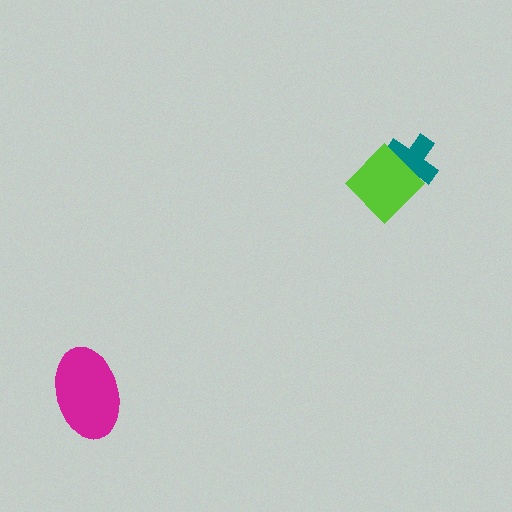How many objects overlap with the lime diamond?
1 object overlaps with the lime diamond.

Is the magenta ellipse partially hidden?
No, no other shape covers it.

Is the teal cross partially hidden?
Yes, it is partially covered by another shape.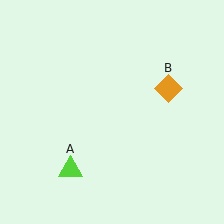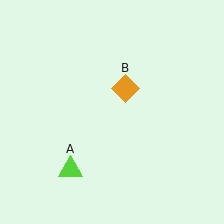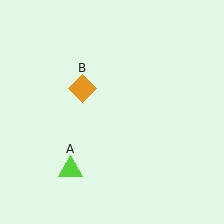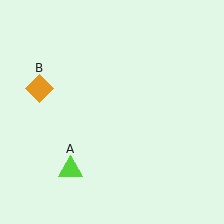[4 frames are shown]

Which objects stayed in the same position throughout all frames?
Lime triangle (object A) remained stationary.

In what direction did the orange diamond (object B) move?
The orange diamond (object B) moved left.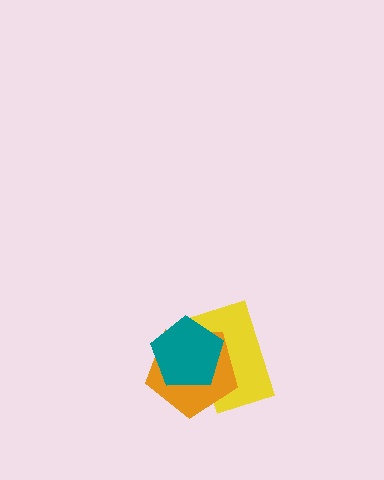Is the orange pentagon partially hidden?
Yes, it is partially covered by another shape.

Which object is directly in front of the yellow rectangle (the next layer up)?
The orange pentagon is directly in front of the yellow rectangle.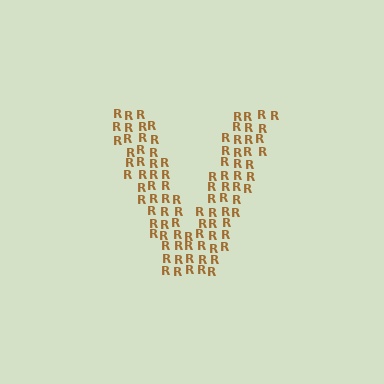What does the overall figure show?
The overall figure shows the letter V.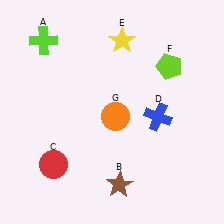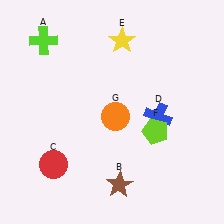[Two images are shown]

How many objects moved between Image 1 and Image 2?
1 object moved between the two images.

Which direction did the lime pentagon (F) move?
The lime pentagon (F) moved down.